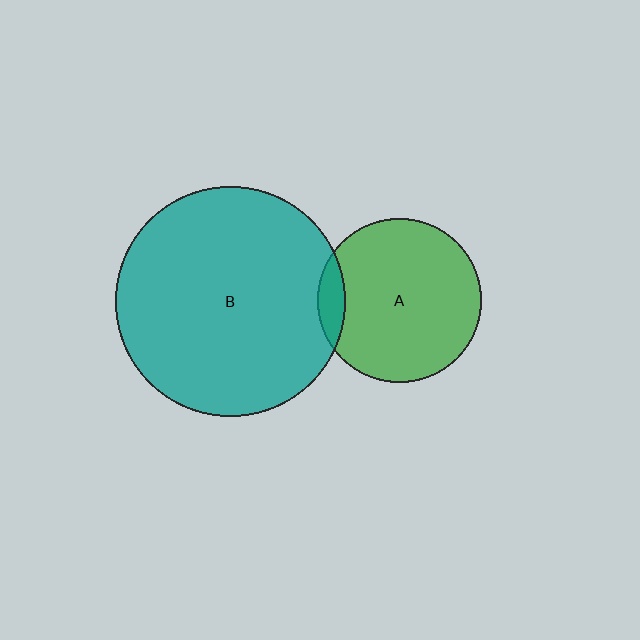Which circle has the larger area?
Circle B (teal).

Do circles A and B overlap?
Yes.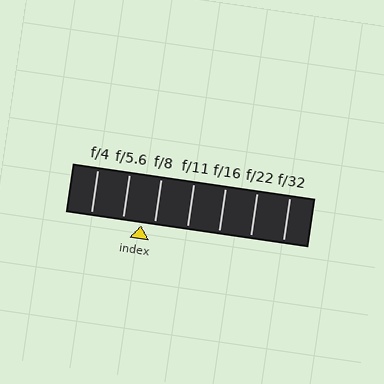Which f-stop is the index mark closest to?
The index mark is closest to f/8.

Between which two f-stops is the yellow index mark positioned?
The index mark is between f/5.6 and f/8.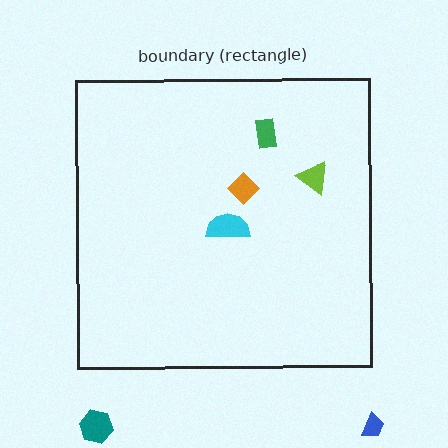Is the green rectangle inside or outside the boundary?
Inside.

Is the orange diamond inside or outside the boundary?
Inside.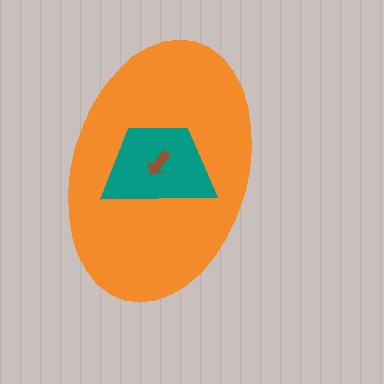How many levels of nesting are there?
3.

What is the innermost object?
The brown arrow.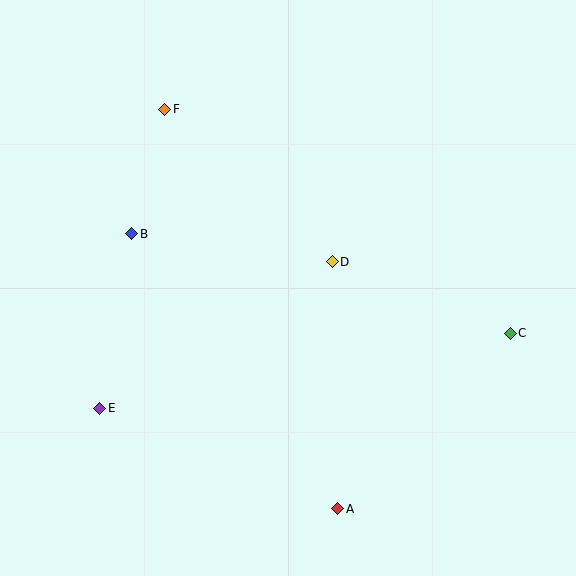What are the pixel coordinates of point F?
Point F is at (165, 109).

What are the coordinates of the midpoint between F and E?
The midpoint between F and E is at (132, 259).